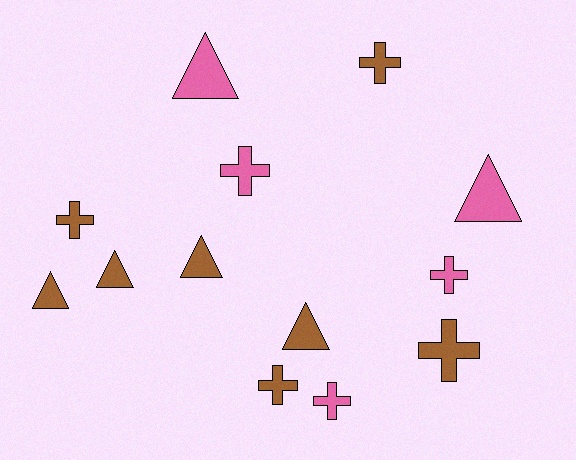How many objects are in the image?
There are 13 objects.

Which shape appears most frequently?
Cross, with 7 objects.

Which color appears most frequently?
Brown, with 8 objects.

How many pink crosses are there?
There are 3 pink crosses.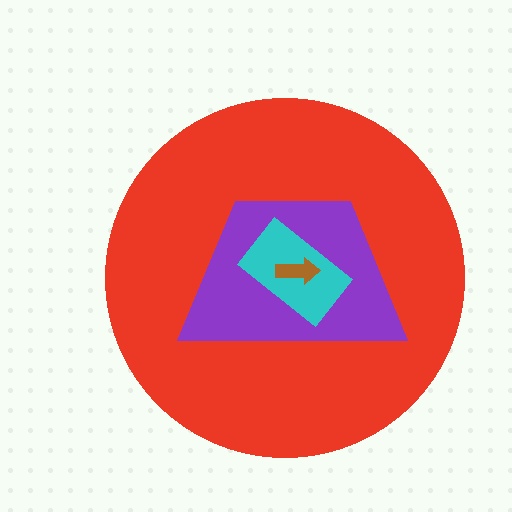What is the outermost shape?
The red circle.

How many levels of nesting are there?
4.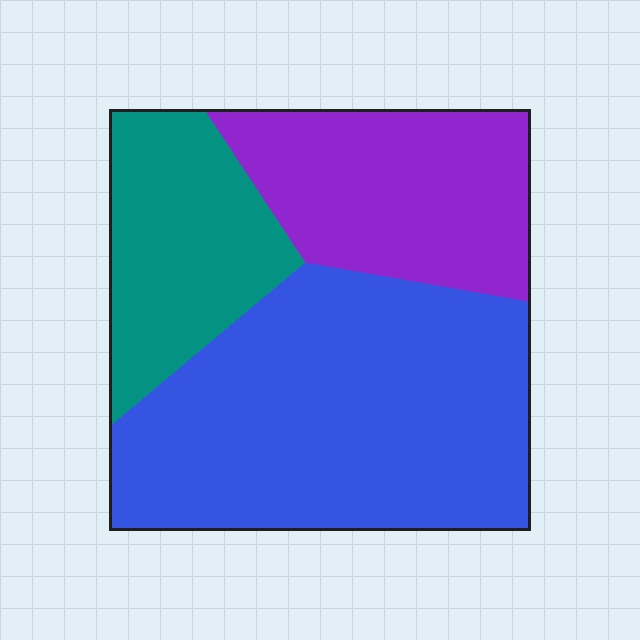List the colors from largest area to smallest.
From largest to smallest: blue, purple, teal.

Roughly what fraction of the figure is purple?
Purple covers 26% of the figure.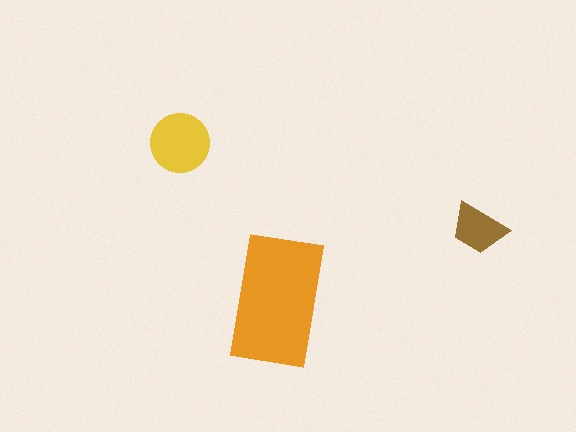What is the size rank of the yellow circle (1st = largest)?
2nd.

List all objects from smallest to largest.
The brown trapezoid, the yellow circle, the orange rectangle.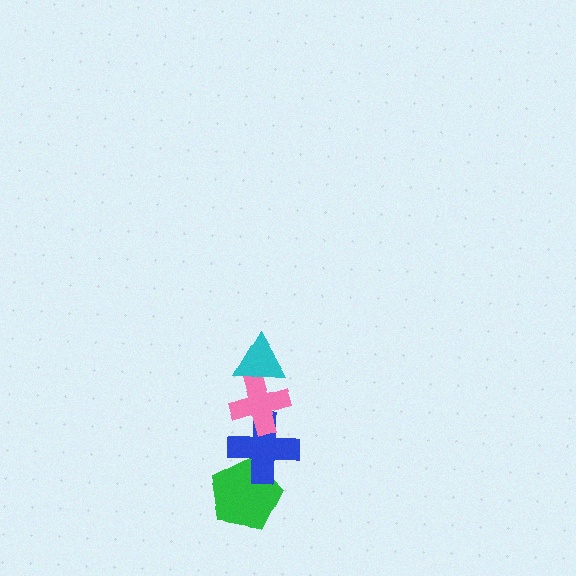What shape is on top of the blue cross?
The pink cross is on top of the blue cross.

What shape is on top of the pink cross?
The cyan triangle is on top of the pink cross.